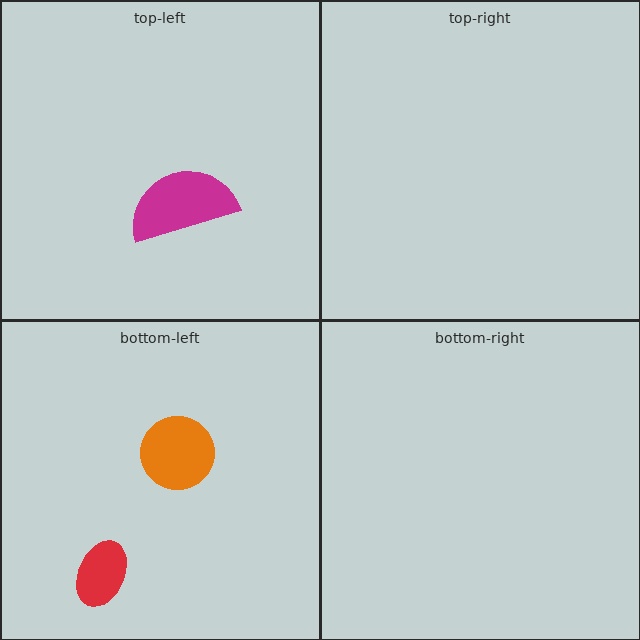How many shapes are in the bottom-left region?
2.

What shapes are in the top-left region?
The magenta semicircle.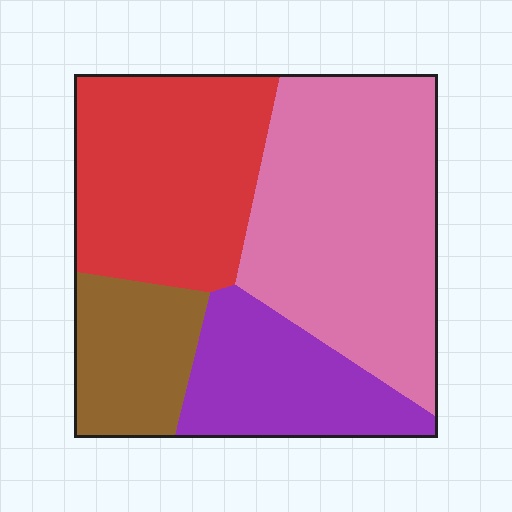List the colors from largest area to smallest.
From largest to smallest: pink, red, purple, brown.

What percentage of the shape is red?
Red takes up about one quarter (1/4) of the shape.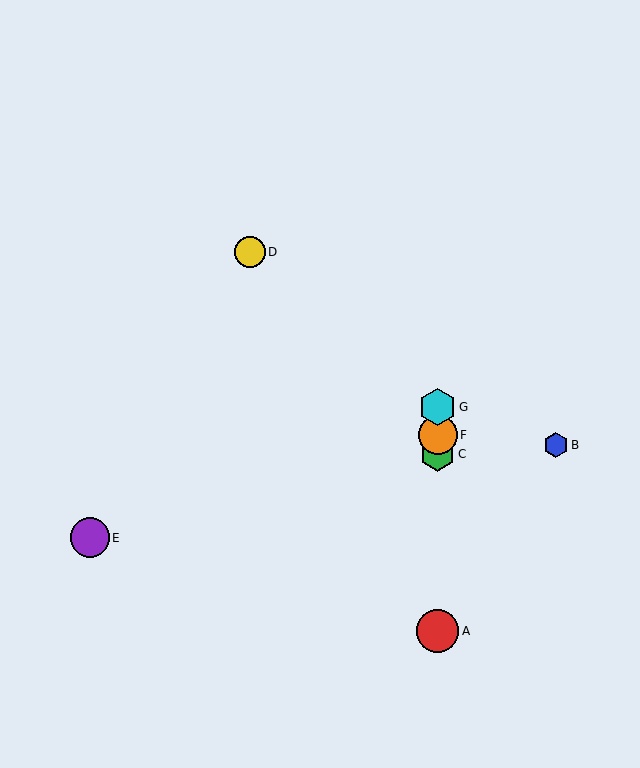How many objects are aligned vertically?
4 objects (A, C, F, G) are aligned vertically.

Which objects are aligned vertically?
Objects A, C, F, G are aligned vertically.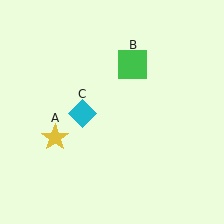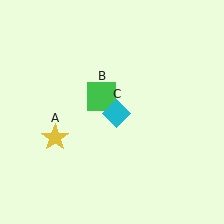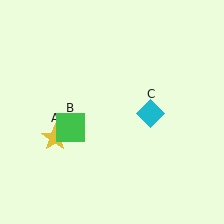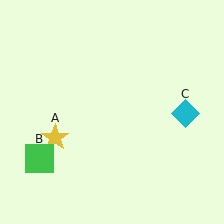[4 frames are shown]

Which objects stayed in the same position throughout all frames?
Yellow star (object A) remained stationary.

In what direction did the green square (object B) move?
The green square (object B) moved down and to the left.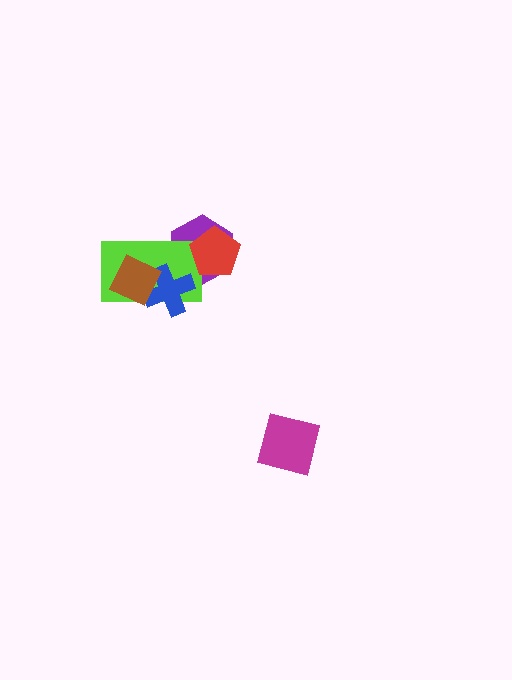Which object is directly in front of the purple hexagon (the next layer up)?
The lime rectangle is directly in front of the purple hexagon.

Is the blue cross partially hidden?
Yes, it is partially covered by another shape.